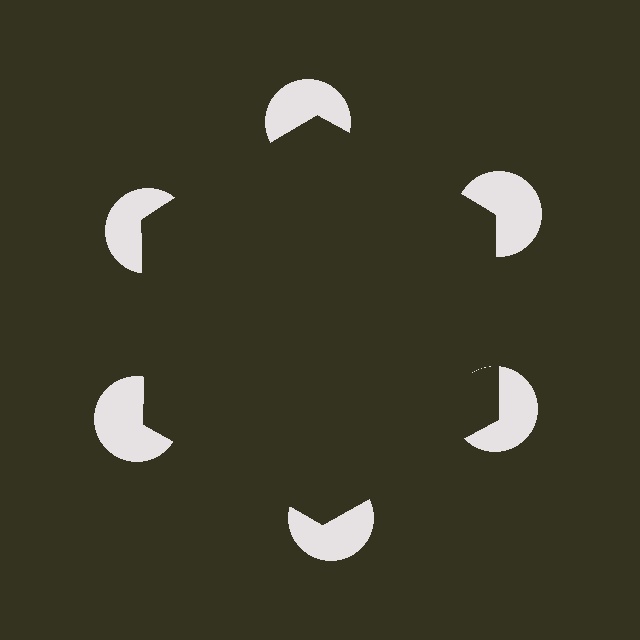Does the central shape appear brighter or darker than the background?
It typically appears slightly darker than the background, even though no actual brightness change is drawn.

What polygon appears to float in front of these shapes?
An illusory hexagon — its edges are inferred from the aligned wedge cuts in the pac-man discs, not physically drawn.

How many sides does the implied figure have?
6 sides.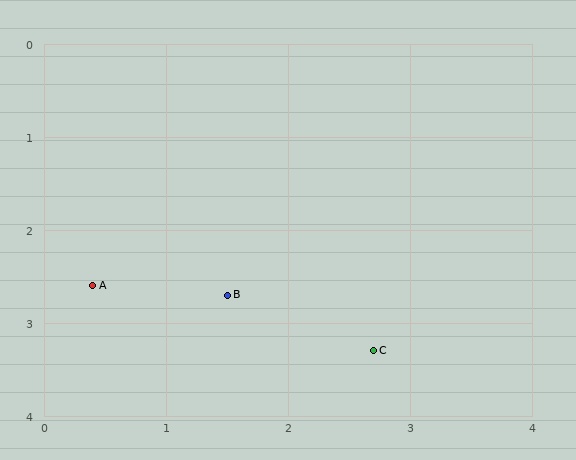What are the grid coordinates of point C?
Point C is at approximately (2.7, 3.3).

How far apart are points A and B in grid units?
Points A and B are about 1.1 grid units apart.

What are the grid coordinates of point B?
Point B is at approximately (1.5, 2.7).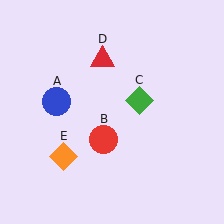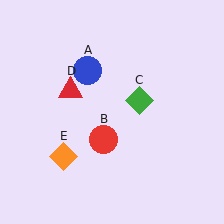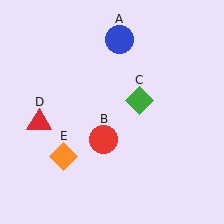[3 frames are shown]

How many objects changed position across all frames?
2 objects changed position: blue circle (object A), red triangle (object D).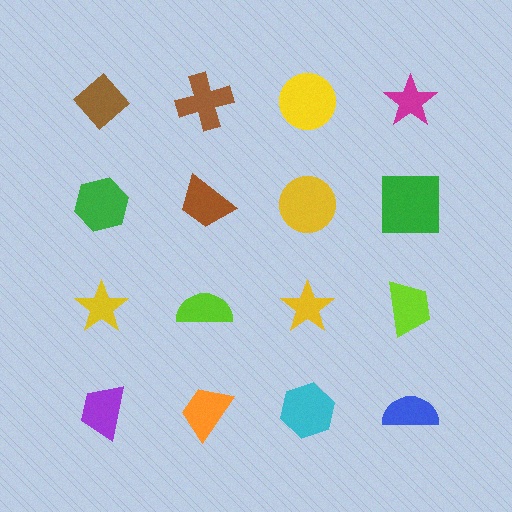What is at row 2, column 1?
A green hexagon.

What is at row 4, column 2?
An orange trapezoid.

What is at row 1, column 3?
A yellow circle.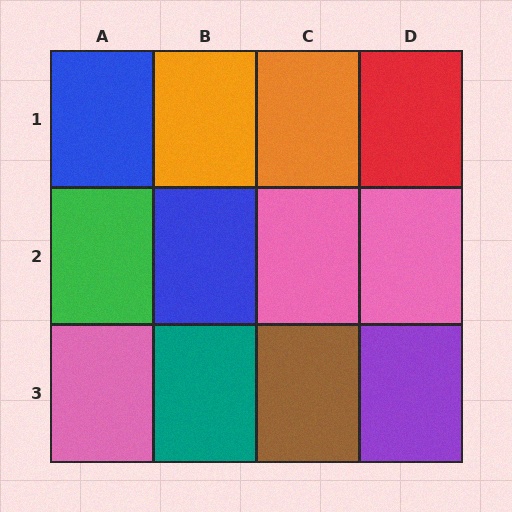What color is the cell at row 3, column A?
Pink.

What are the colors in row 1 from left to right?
Blue, orange, orange, red.